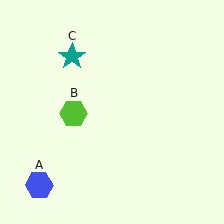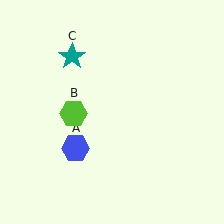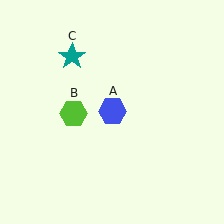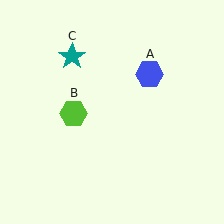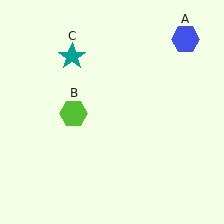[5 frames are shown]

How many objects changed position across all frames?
1 object changed position: blue hexagon (object A).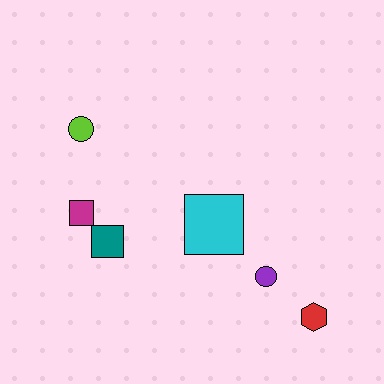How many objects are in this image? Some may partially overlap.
There are 6 objects.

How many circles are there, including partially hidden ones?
There are 2 circles.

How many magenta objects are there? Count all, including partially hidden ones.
There is 1 magenta object.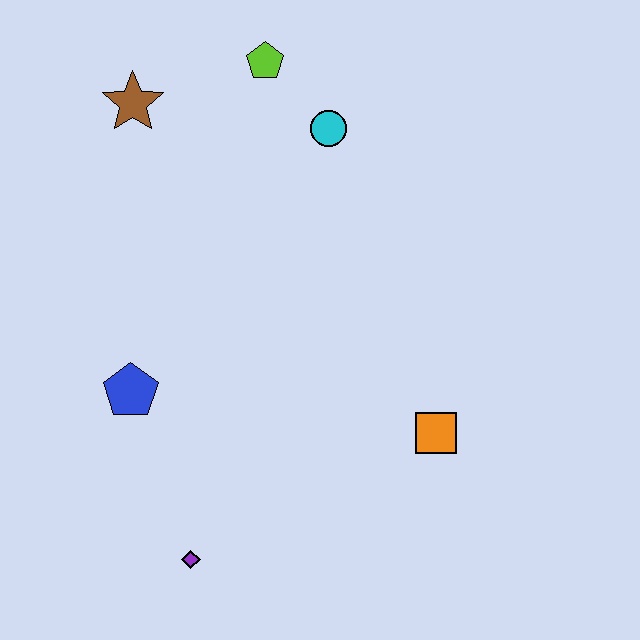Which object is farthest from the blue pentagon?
The lime pentagon is farthest from the blue pentagon.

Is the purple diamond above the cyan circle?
No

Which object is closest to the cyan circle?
The lime pentagon is closest to the cyan circle.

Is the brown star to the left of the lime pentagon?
Yes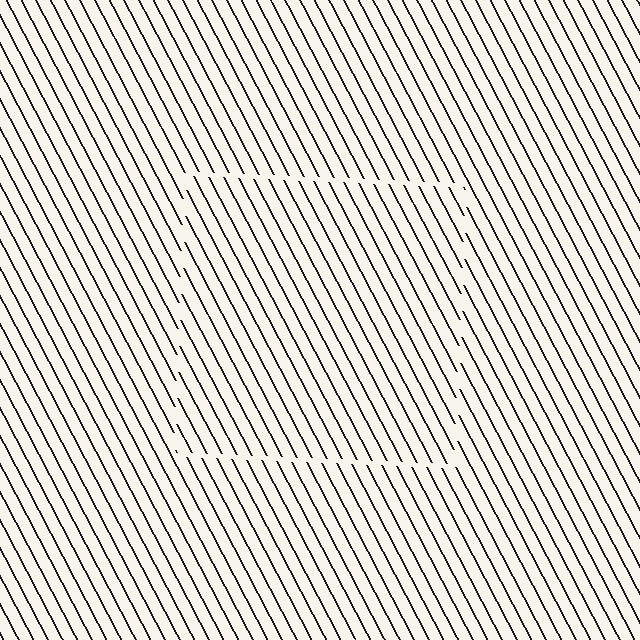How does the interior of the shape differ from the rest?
The interior of the shape contains the same grating, shifted by half a period — the contour is defined by the phase discontinuity where line-ends from the inner and outer gratings abut.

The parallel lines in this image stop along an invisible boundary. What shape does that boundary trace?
An illusory square. The interior of the shape contains the same grating, shifted by half a period — the contour is defined by the phase discontinuity where line-ends from the inner and outer gratings abut.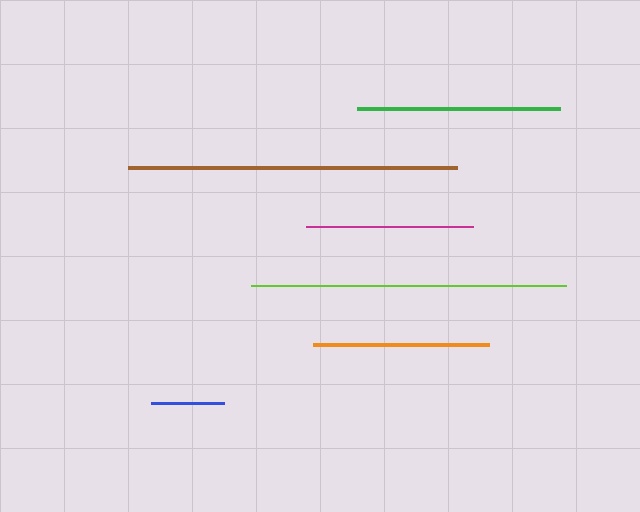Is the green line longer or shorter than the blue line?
The green line is longer than the blue line.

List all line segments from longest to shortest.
From longest to shortest: brown, lime, green, orange, magenta, blue.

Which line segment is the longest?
The brown line is the longest at approximately 329 pixels.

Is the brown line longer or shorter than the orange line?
The brown line is longer than the orange line.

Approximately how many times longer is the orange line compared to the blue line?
The orange line is approximately 2.4 times the length of the blue line.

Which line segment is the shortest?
The blue line is the shortest at approximately 73 pixels.